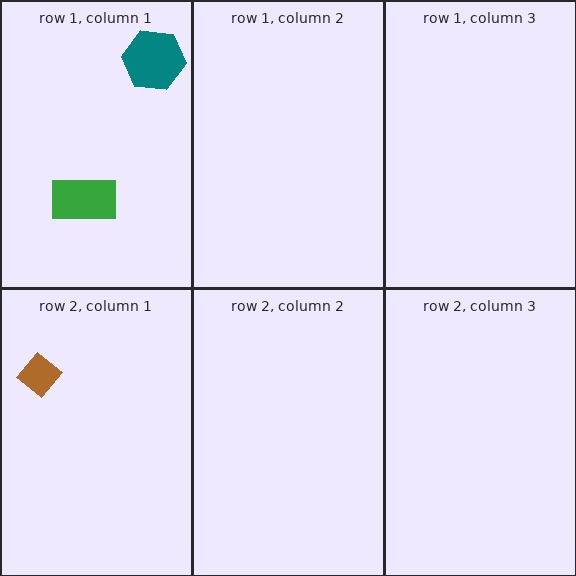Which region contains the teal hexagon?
The row 1, column 1 region.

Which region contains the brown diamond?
The row 2, column 1 region.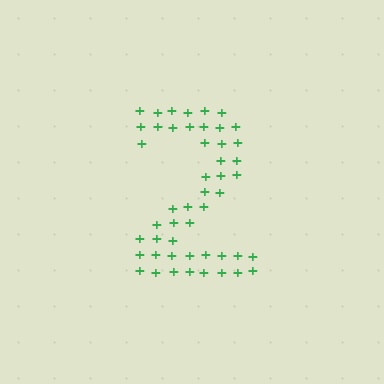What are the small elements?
The small elements are plus signs.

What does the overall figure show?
The overall figure shows the digit 2.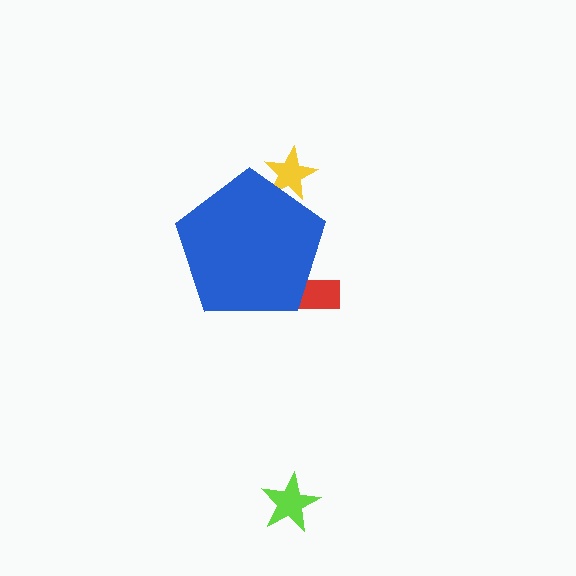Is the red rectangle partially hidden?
Yes, the red rectangle is partially hidden behind the blue pentagon.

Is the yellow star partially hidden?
Yes, the yellow star is partially hidden behind the blue pentagon.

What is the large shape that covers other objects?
A blue pentagon.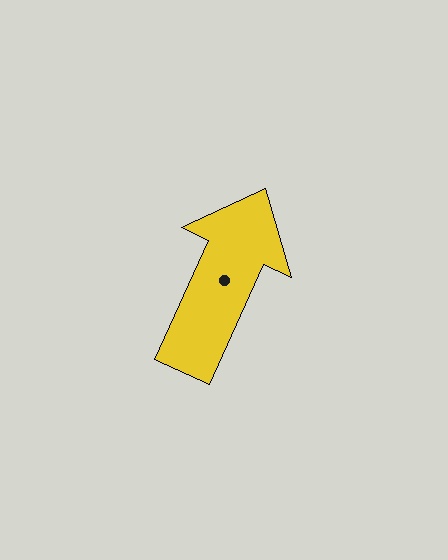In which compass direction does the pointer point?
Northeast.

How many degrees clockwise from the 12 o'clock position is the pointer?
Approximately 24 degrees.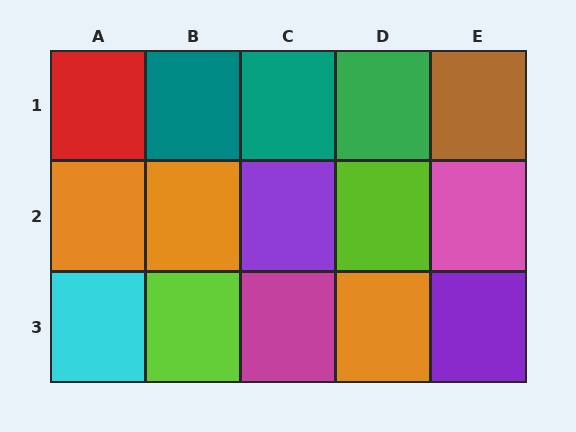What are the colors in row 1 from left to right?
Red, teal, teal, green, brown.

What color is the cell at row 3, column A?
Cyan.